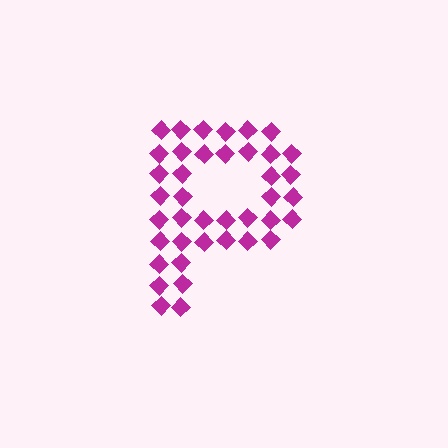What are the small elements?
The small elements are diamonds.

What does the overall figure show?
The overall figure shows the letter P.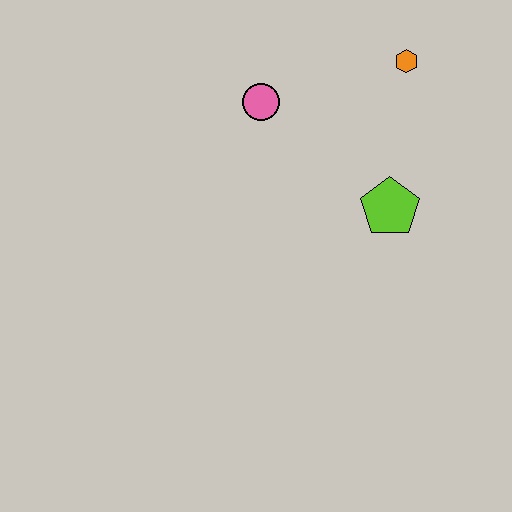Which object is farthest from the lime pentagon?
The pink circle is farthest from the lime pentagon.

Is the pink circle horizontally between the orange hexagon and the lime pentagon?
No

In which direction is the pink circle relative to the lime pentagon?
The pink circle is to the left of the lime pentagon.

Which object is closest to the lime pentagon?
The orange hexagon is closest to the lime pentagon.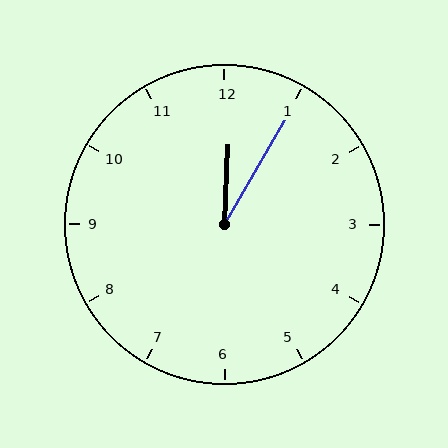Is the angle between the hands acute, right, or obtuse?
It is acute.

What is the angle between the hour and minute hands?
Approximately 28 degrees.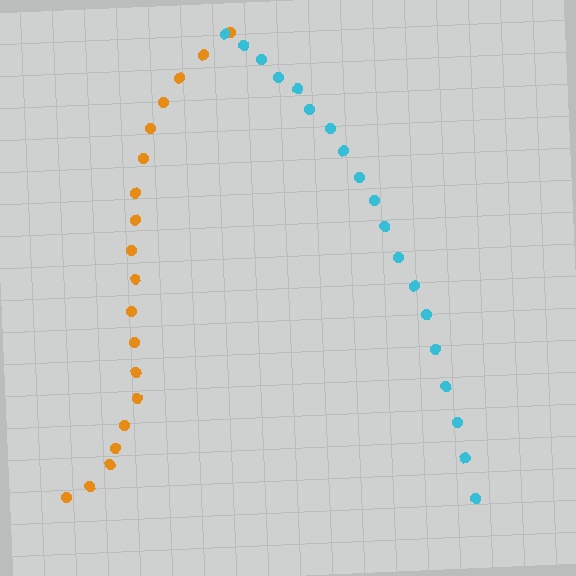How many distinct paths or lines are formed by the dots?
There are 2 distinct paths.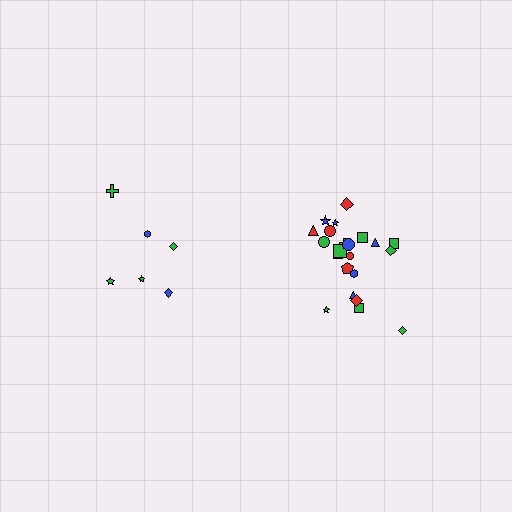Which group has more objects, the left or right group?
The right group.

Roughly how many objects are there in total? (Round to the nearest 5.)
Roughly 30 objects in total.